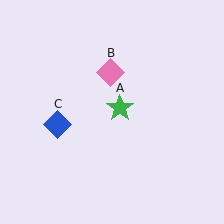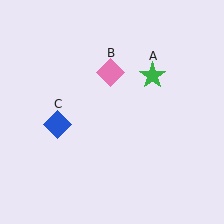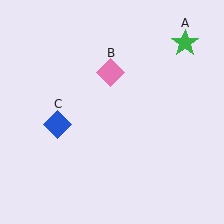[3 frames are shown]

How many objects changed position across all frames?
1 object changed position: green star (object A).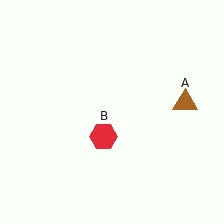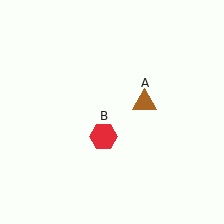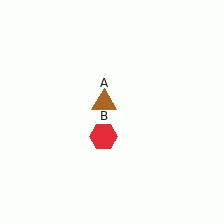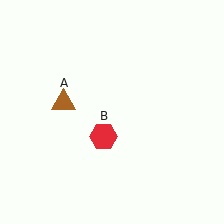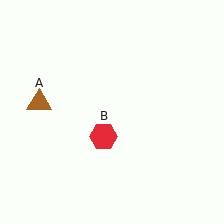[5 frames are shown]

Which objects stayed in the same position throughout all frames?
Red hexagon (object B) remained stationary.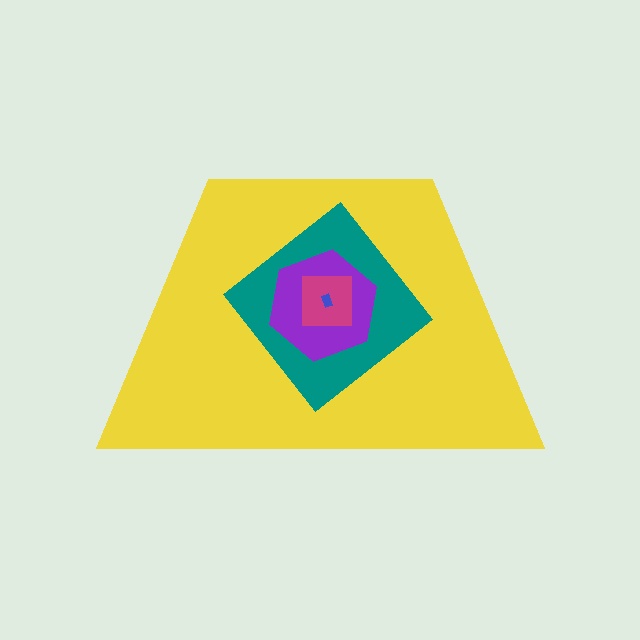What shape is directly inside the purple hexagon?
The magenta square.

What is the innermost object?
The blue rectangle.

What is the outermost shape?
The yellow trapezoid.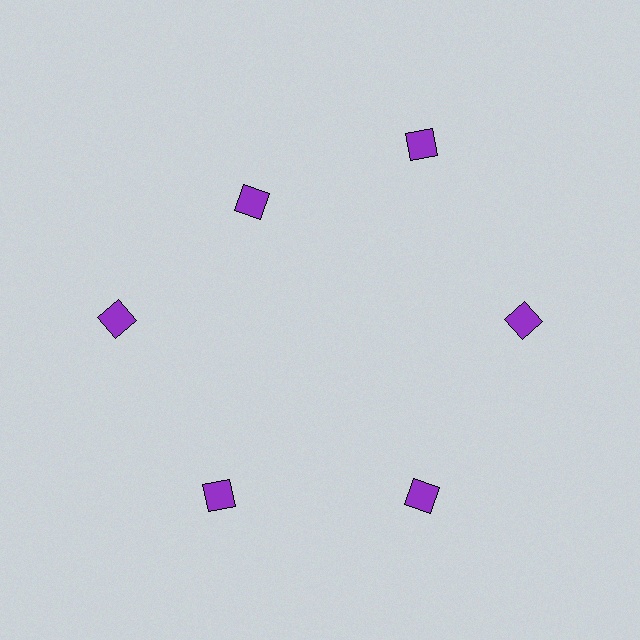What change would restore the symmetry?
The symmetry would be restored by moving it outward, back onto the ring so that all 6 squares sit at equal angles and equal distance from the center.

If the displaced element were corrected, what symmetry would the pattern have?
It would have 6-fold rotational symmetry — the pattern would map onto itself every 60 degrees.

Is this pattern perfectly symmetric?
No. The 6 purple squares are arranged in a ring, but one element near the 11 o'clock position is pulled inward toward the center, breaking the 6-fold rotational symmetry.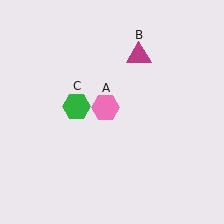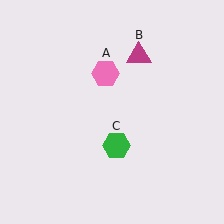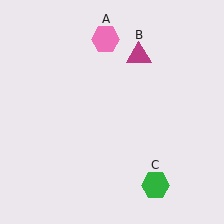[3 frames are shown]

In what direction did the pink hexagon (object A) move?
The pink hexagon (object A) moved up.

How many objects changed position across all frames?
2 objects changed position: pink hexagon (object A), green hexagon (object C).